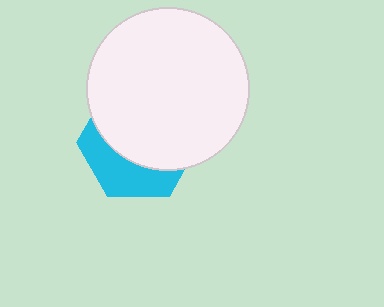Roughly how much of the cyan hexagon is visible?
A small part of it is visible (roughly 35%).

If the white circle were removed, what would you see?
You would see the complete cyan hexagon.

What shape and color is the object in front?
The object in front is a white circle.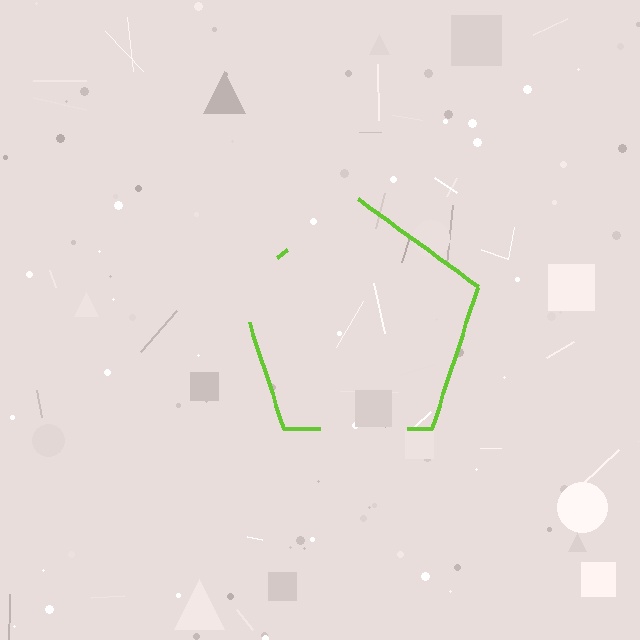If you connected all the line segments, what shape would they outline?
They would outline a pentagon.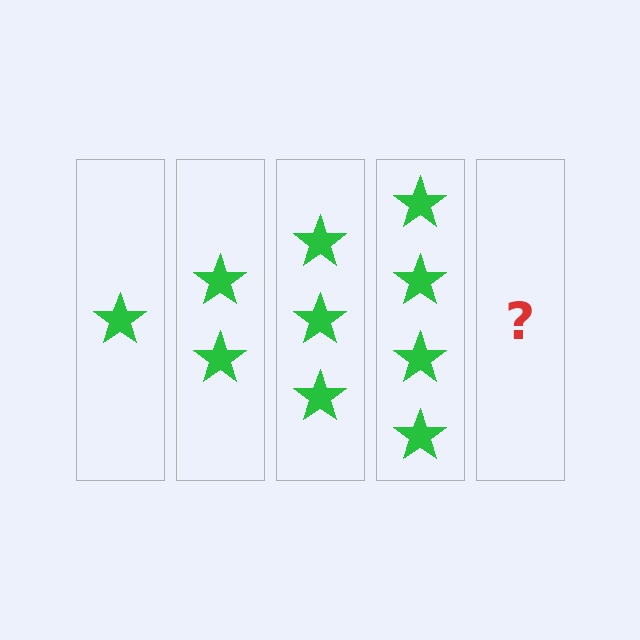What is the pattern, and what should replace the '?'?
The pattern is that each step adds one more star. The '?' should be 5 stars.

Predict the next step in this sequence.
The next step is 5 stars.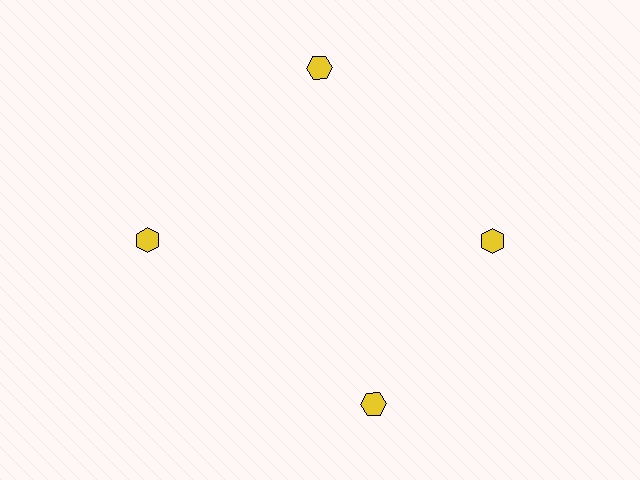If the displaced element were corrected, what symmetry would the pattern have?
It would have 4-fold rotational symmetry — the pattern would map onto itself every 90 degrees.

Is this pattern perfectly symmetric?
No. The 4 yellow hexagons are arranged in a ring, but one element near the 6 o'clock position is rotated out of alignment along the ring, breaking the 4-fold rotational symmetry.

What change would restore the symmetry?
The symmetry would be restored by rotating it back into even spacing with its neighbors so that all 4 hexagons sit at equal angles and equal distance from the center.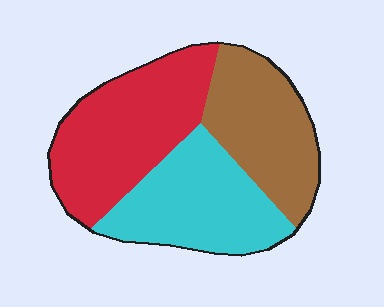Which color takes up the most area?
Red, at roughly 40%.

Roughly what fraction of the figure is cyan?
Cyan covers 32% of the figure.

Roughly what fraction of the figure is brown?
Brown covers 29% of the figure.